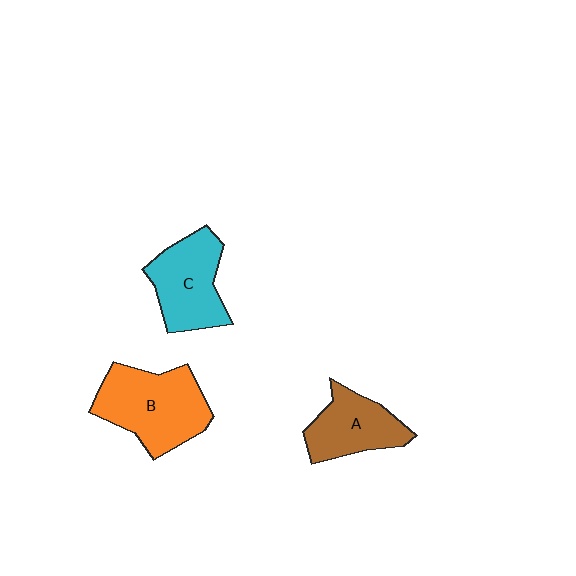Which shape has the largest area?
Shape B (orange).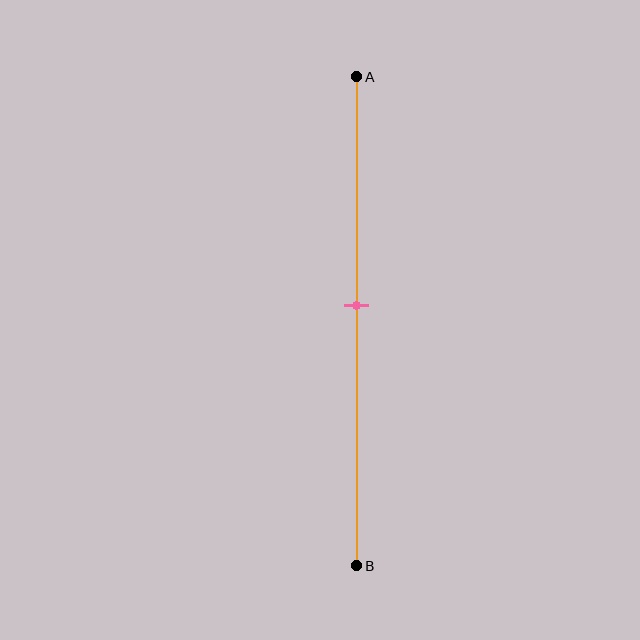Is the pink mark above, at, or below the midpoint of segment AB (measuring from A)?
The pink mark is above the midpoint of segment AB.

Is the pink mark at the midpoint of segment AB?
No, the mark is at about 45% from A, not at the 50% midpoint.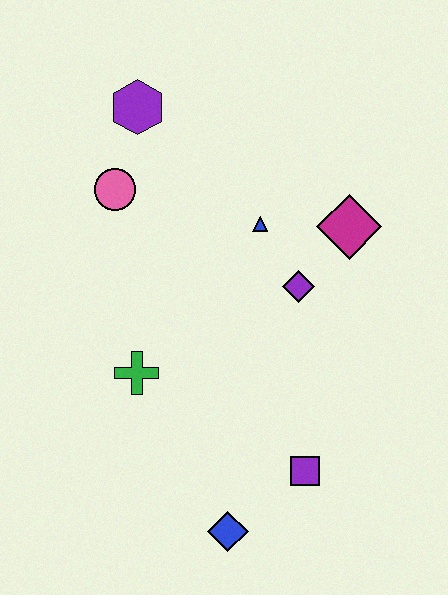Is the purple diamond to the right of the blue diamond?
Yes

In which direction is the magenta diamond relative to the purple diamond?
The magenta diamond is above the purple diamond.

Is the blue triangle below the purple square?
No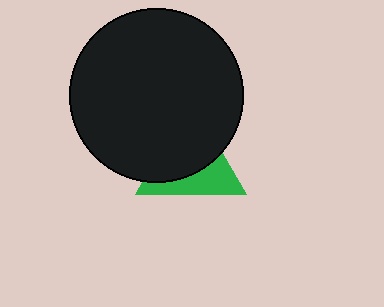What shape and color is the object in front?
The object in front is a black circle.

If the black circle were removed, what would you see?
You would see the complete green triangle.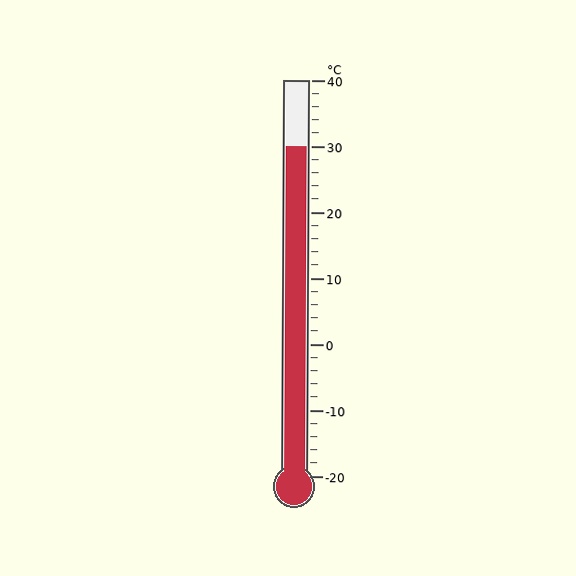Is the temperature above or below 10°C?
The temperature is above 10°C.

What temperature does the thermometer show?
The thermometer shows approximately 30°C.